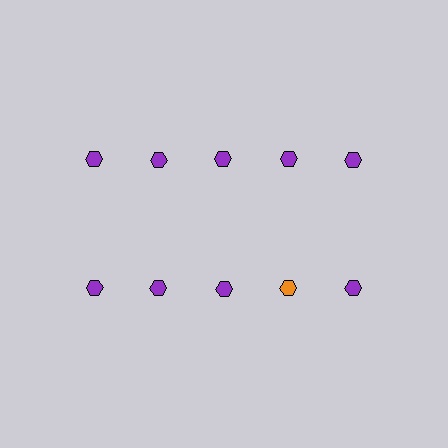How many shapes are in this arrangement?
There are 10 shapes arranged in a grid pattern.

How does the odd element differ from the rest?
It has a different color: orange instead of purple.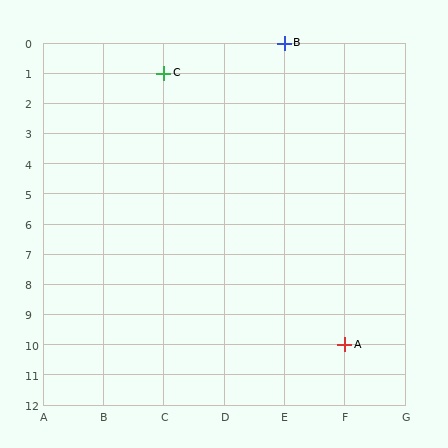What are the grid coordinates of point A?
Point A is at grid coordinates (F, 10).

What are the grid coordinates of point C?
Point C is at grid coordinates (C, 1).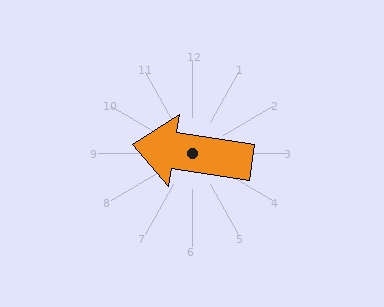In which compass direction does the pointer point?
West.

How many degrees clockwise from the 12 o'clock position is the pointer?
Approximately 278 degrees.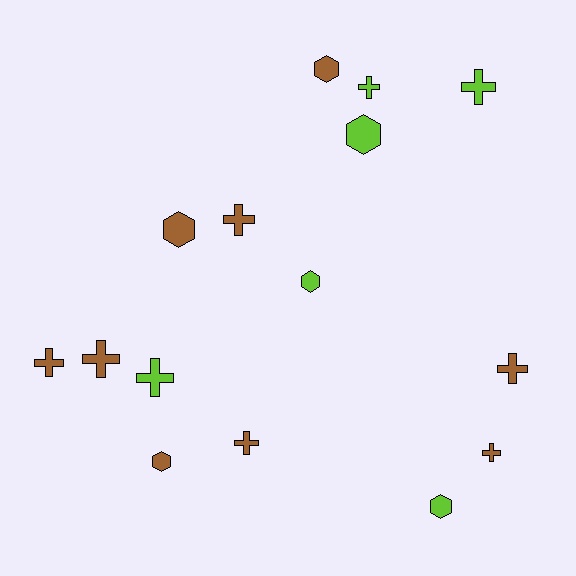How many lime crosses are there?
There are 3 lime crosses.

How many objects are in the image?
There are 15 objects.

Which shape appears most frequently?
Cross, with 9 objects.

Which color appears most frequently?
Brown, with 9 objects.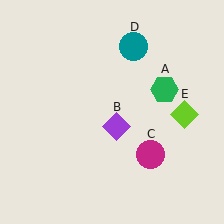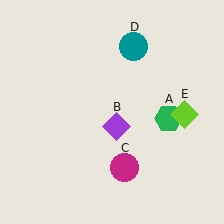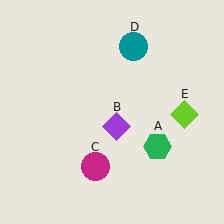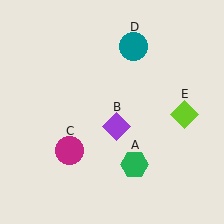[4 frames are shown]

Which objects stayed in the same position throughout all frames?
Purple diamond (object B) and teal circle (object D) and lime diamond (object E) remained stationary.